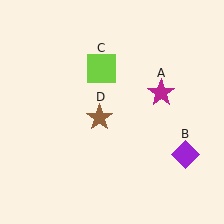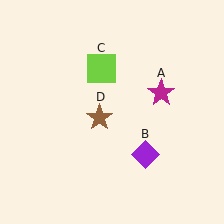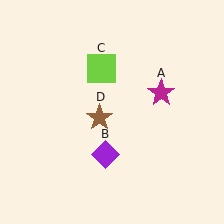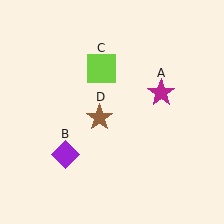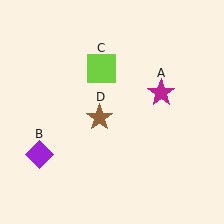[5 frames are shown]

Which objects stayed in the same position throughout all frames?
Magenta star (object A) and lime square (object C) and brown star (object D) remained stationary.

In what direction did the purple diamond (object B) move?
The purple diamond (object B) moved left.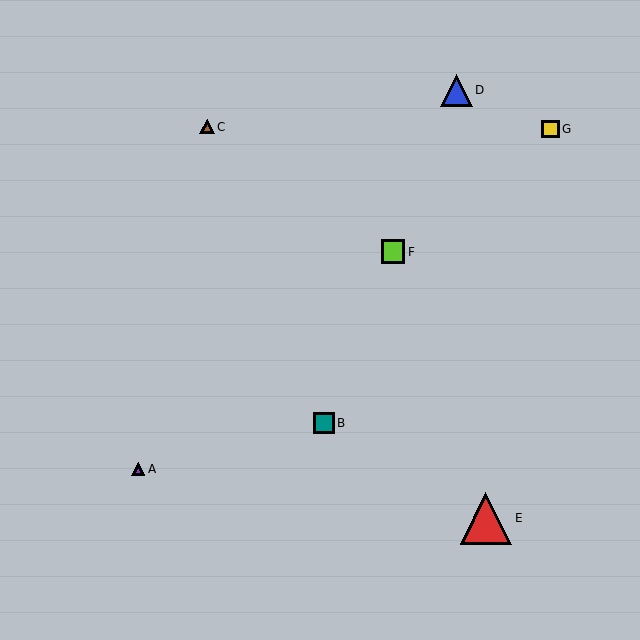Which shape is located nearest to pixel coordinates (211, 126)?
The brown triangle (labeled C) at (207, 127) is nearest to that location.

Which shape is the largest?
The red triangle (labeled E) is the largest.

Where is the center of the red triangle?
The center of the red triangle is at (486, 518).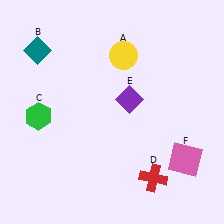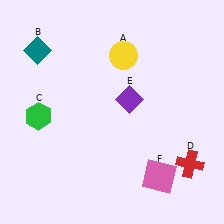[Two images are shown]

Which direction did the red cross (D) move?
The red cross (D) moved right.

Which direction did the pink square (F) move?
The pink square (F) moved left.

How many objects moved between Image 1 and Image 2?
2 objects moved between the two images.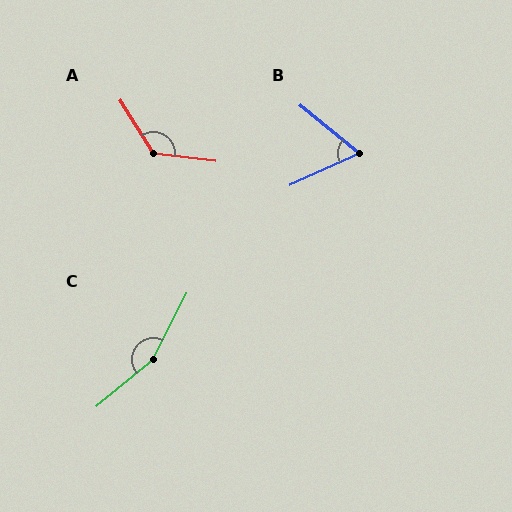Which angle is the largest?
C, at approximately 157 degrees.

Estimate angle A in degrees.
Approximately 128 degrees.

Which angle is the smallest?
B, at approximately 64 degrees.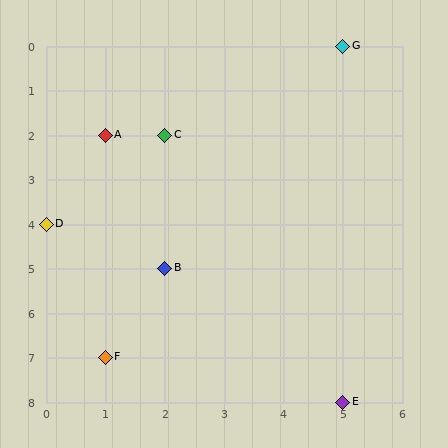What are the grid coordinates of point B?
Point B is at grid coordinates (2, 5).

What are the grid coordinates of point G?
Point G is at grid coordinates (5, 0).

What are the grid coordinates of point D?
Point D is at grid coordinates (0, 4).